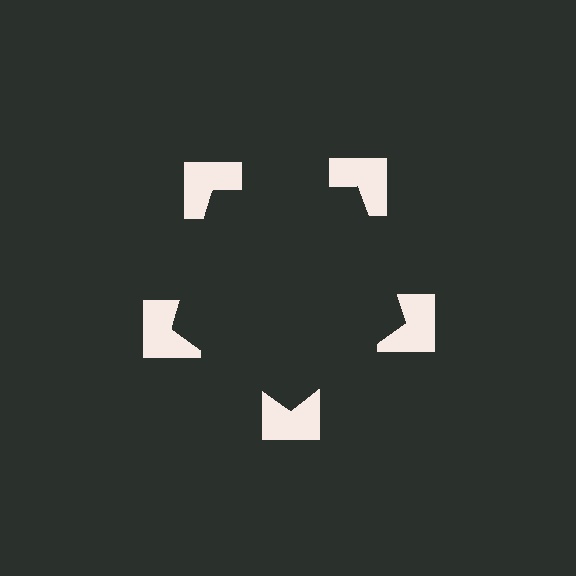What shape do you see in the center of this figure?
An illusory pentagon — its edges are inferred from the aligned wedge cuts in the notched squares, not physically drawn.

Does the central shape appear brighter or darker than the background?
It typically appears slightly darker than the background, even though no actual brightness change is drawn.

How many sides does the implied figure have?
5 sides.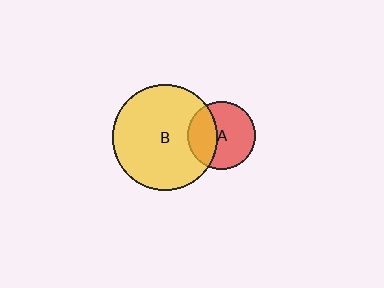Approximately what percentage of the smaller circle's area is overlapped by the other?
Approximately 35%.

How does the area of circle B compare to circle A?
Approximately 2.4 times.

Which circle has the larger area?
Circle B (yellow).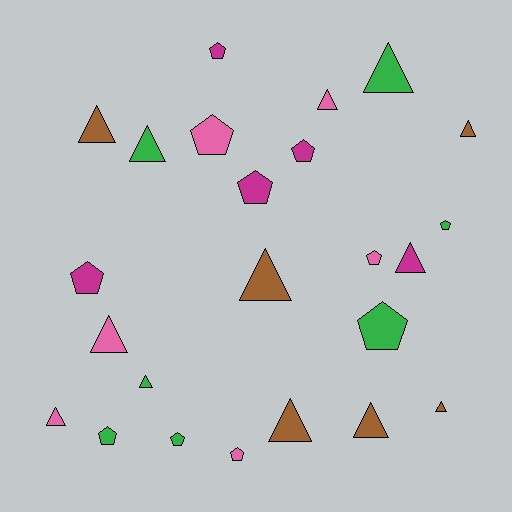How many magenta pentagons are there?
There are 4 magenta pentagons.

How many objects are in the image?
There are 24 objects.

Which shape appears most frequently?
Triangle, with 13 objects.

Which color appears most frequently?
Green, with 7 objects.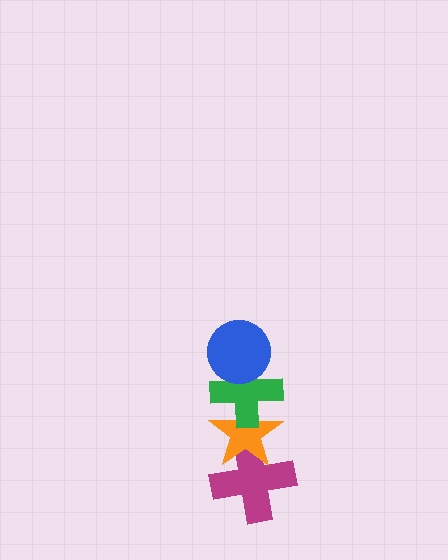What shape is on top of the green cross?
The blue circle is on top of the green cross.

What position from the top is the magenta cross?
The magenta cross is 4th from the top.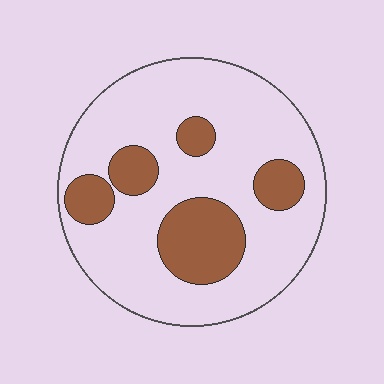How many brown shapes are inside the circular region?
5.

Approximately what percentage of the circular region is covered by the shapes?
Approximately 25%.